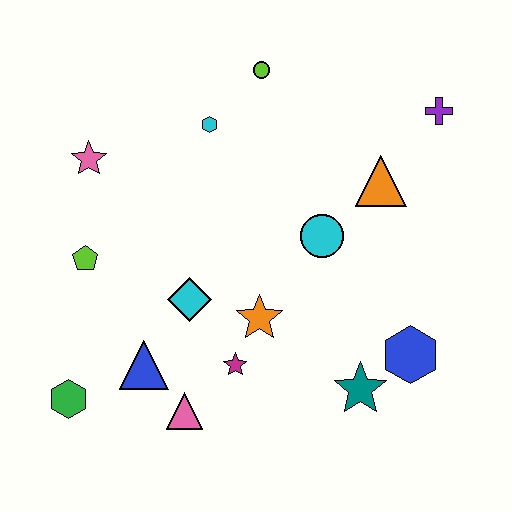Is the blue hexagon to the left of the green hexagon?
No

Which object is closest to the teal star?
The blue hexagon is closest to the teal star.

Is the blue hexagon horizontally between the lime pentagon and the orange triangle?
No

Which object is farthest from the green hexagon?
The purple cross is farthest from the green hexagon.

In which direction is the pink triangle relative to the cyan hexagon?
The pink triangle is below the cyan hexagon.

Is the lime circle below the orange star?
No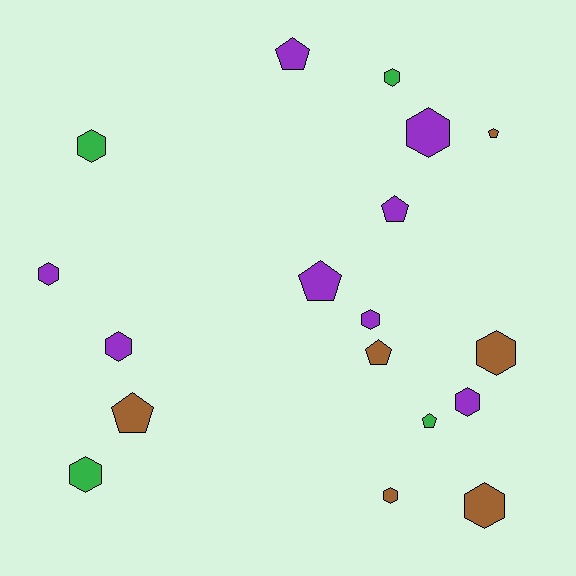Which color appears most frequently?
Purple, with 8 objects.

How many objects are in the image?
There are 18 objects.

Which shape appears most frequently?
Hexagon, with 11 objects.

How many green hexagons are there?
There are 3 green hexagons.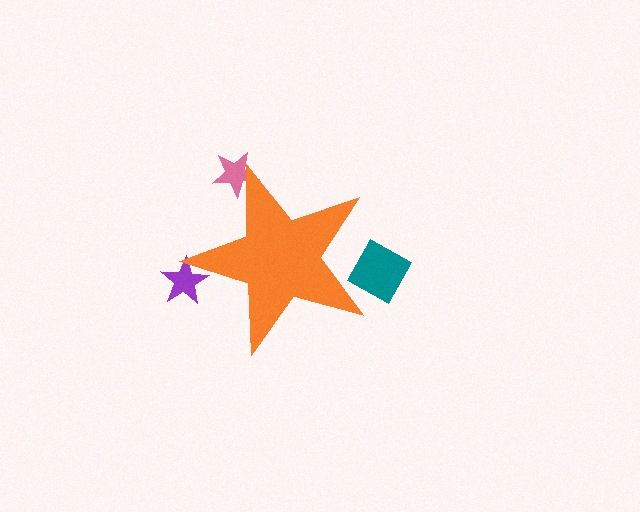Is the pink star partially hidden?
Yes, the pink star is partially hidden behind the orange star.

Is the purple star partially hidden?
Yes, the purple star is partially hidden behind the orange star.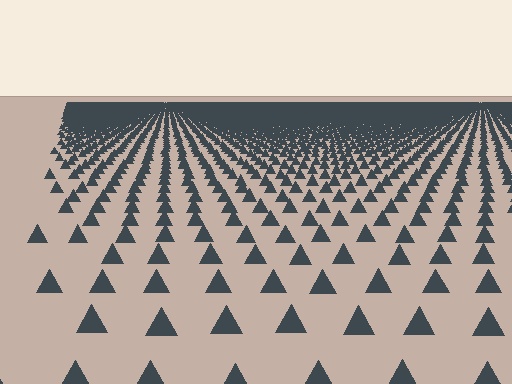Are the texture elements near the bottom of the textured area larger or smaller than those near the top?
Larger. Near the bottom, elements are closer to the viewer and appear at a bigger on-screen size.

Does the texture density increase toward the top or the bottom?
Density increases toward the top.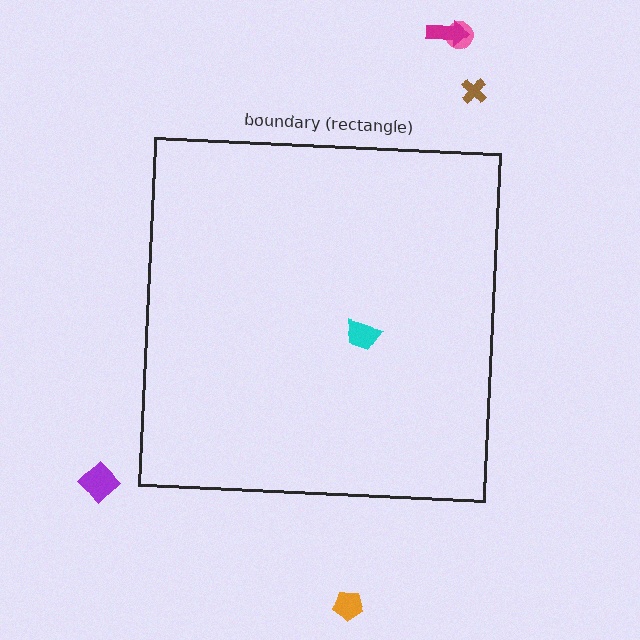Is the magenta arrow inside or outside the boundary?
Outside.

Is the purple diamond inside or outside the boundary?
Outside.